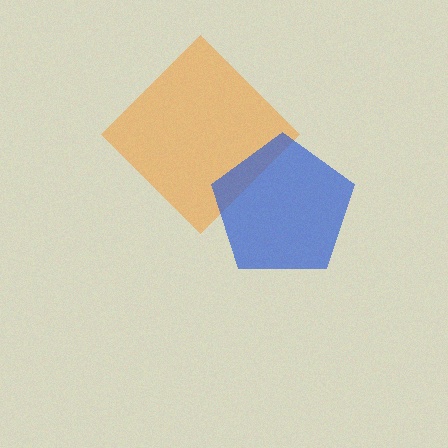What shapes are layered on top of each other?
The layered shapes are: an orange diamond, a blue pentagon.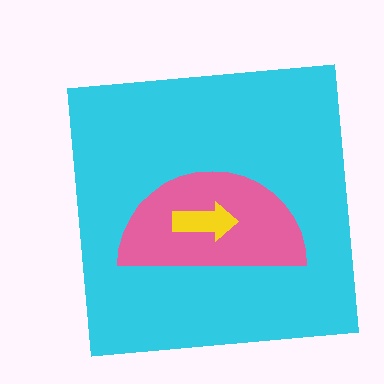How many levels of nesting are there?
3.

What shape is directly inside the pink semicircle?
The yellow arrow.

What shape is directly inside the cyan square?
The pink semicircle.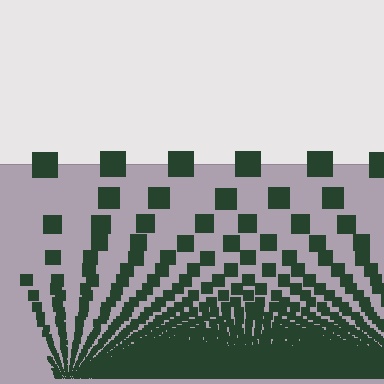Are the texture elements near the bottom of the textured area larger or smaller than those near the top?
Smaller. The gradient is inverted — elements near the bottom are smaller and denser.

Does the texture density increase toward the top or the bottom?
Density increases toward the bottom.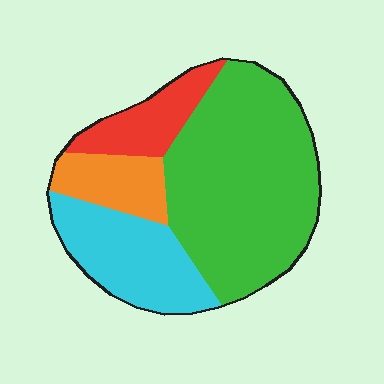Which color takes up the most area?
Green, at roughly 55%.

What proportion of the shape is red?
Red covers roughly 10% of the shape.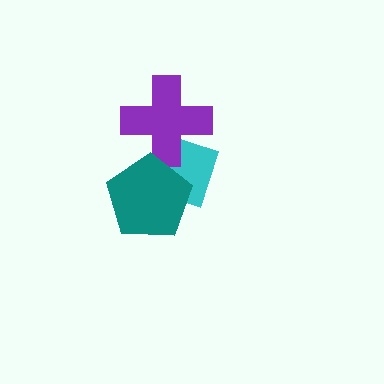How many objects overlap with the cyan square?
2 objects overlap with the cyan square.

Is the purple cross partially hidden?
Yes, it is partially covered by another shape.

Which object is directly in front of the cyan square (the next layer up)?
The purple cross is directly in front of the cyan square.